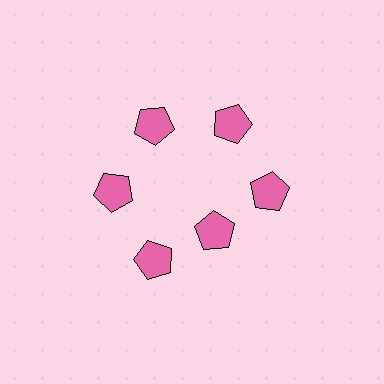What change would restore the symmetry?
The symmetry would be restored by moving it outward, back onto the ring so that all 6 pentagons sit at equal angles and equal distance from the center.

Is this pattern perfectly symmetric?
No. The 6 pink pentagons are arranged in a ring, but one element near the 5 o'clock position is pulled inward toward the center, breaking the 6-fold rotational symmetry.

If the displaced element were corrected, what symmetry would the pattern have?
It would have 6-fold rotational symmetry — the pattern would map onto itself every 60 degrees.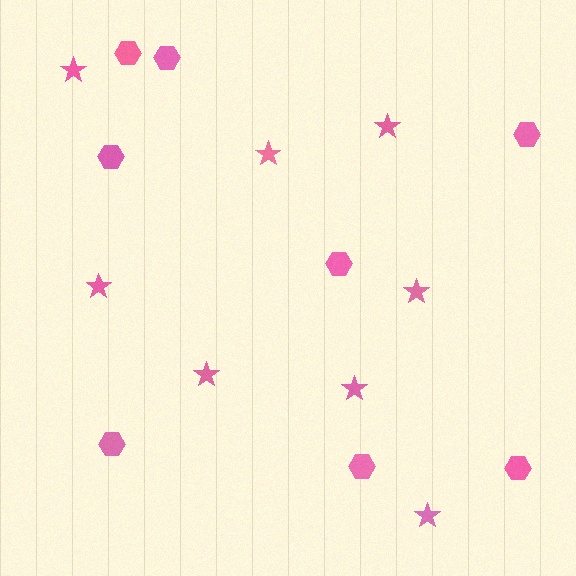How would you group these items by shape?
There are 2 groups: one group of hexagons (8) and one group of stars (8).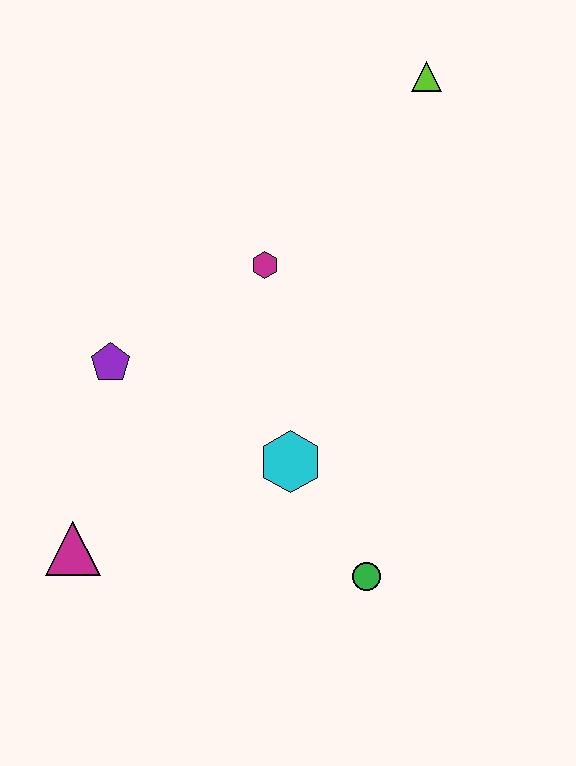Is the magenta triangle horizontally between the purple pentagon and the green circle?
No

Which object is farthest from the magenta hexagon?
The magenta triangle is farthest from the magenta hexagon.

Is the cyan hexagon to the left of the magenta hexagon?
No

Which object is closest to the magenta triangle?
The purple pentagon is closest to the magenta triangle.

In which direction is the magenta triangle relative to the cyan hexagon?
The magenta triangle is to the left of the cyan hexagon.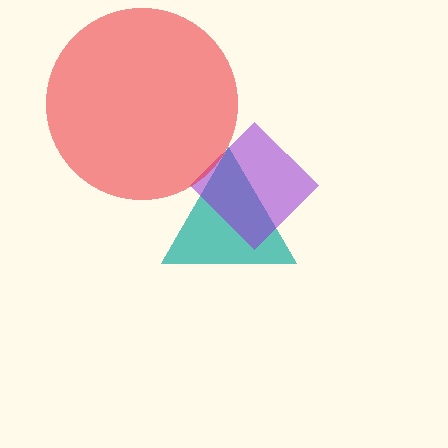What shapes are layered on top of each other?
The layered shapes are: a teal triangle, a purple diamond, a red circle.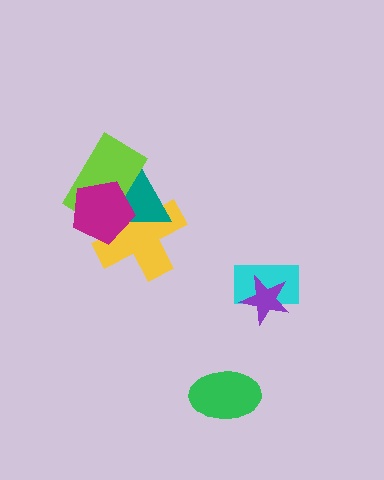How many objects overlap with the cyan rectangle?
1 object overlaps with the cyan rectangle.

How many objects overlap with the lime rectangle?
3 objects overlap with the lime rectangle.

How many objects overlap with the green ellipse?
0 objects overlap with the green ellipse.